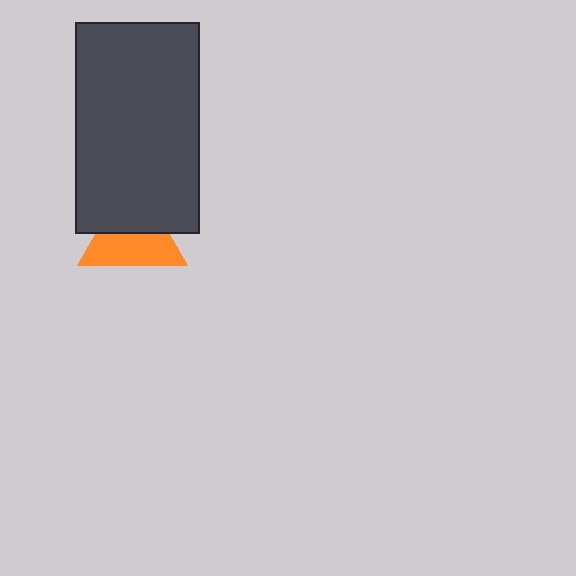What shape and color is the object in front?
The object in front is a dark gray rectangle.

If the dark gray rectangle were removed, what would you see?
You would see the complete orange triangle.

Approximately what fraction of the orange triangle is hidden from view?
Roughly 44% of the orange triangle is hidden behind the dark gray rectangle.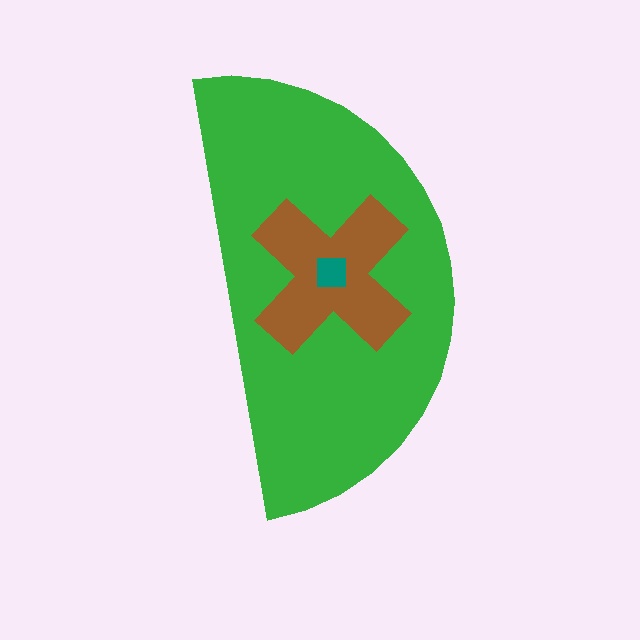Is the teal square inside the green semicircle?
Yes.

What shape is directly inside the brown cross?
The teal square.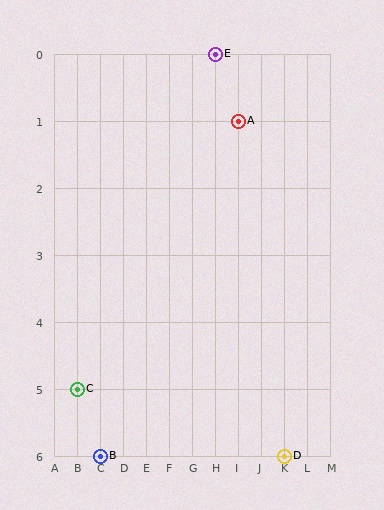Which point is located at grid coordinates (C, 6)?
Point B is at (C, 6).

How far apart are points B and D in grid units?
Points B and D are 8 columns apart.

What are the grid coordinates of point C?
Point C is at grid coordinates (B, 5).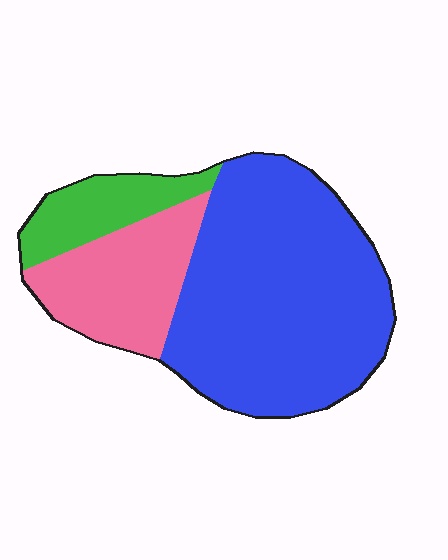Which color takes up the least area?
Green, at roughly 15%.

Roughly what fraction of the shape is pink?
Pink covers roughly 25% of the shape.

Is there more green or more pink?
Pink.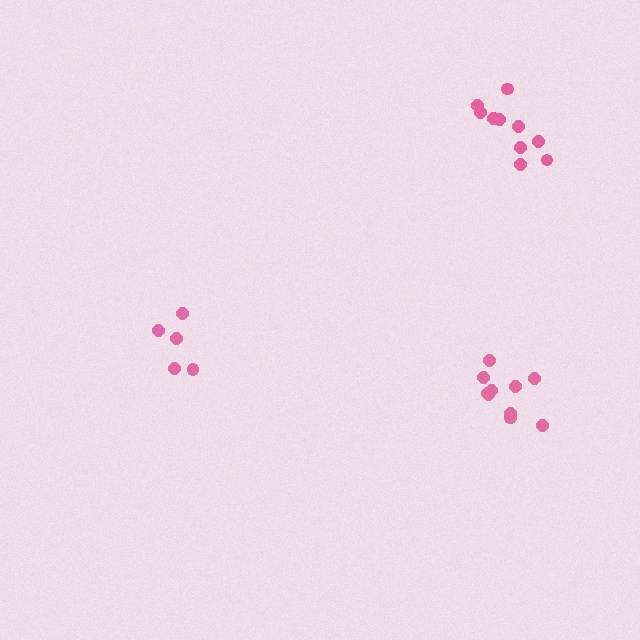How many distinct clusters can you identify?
There are 3 distinct clusters.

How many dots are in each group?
Group 1: 10 dots, Group 2: 5 dots, Group 3: 10 dots (25 total).